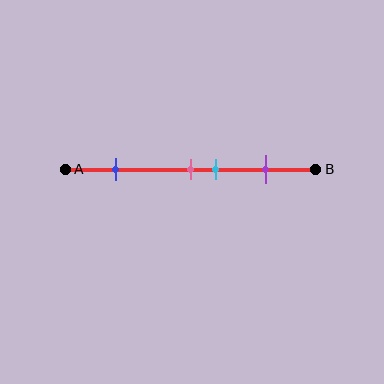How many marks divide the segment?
There are 4 marks dividing the segment.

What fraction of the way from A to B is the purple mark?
The purple mark is approximately 80% (0.8) of the way from A to B.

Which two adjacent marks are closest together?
The pink and cyan marks are the closest adjacent pair.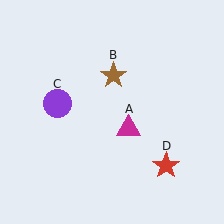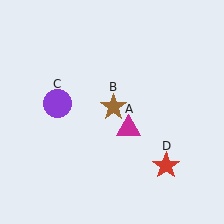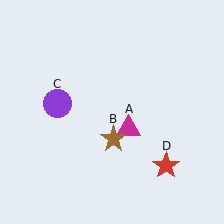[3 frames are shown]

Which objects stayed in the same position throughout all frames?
Magenta triangle (object A) and purple circle (object C) and red star (object D) remained stationary.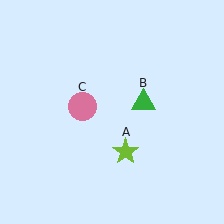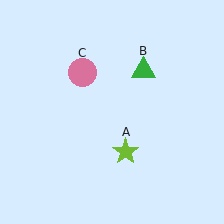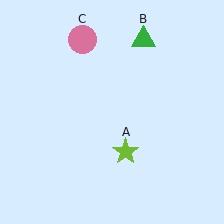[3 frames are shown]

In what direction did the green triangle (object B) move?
The green triangle (object B) moved up.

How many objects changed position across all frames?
2 objects changed position: green triangle (object B), pink circle (object C).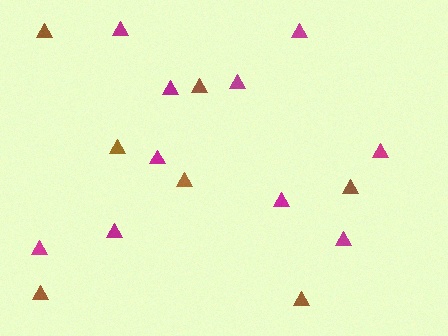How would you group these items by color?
There are 2 groups: one group of brown triangles (7) and one group of magenta triangles (10).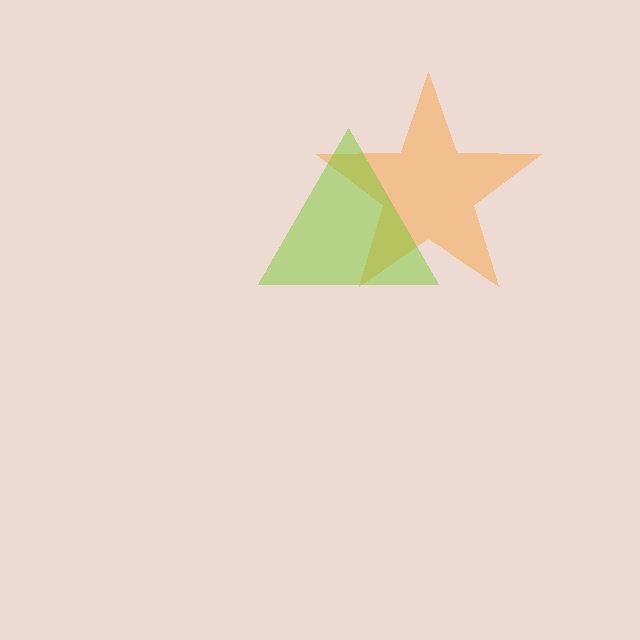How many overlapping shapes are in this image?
There are 2 overlapping shapes in the image.